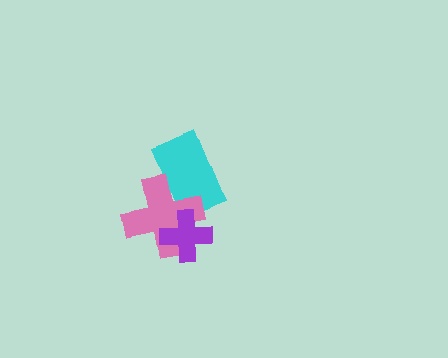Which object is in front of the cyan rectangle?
The pink cross is in front of the cyan rectangle.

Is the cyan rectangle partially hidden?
Yes, it is partially covered by another shape.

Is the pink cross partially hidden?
Yes, it is partially covered by another shape.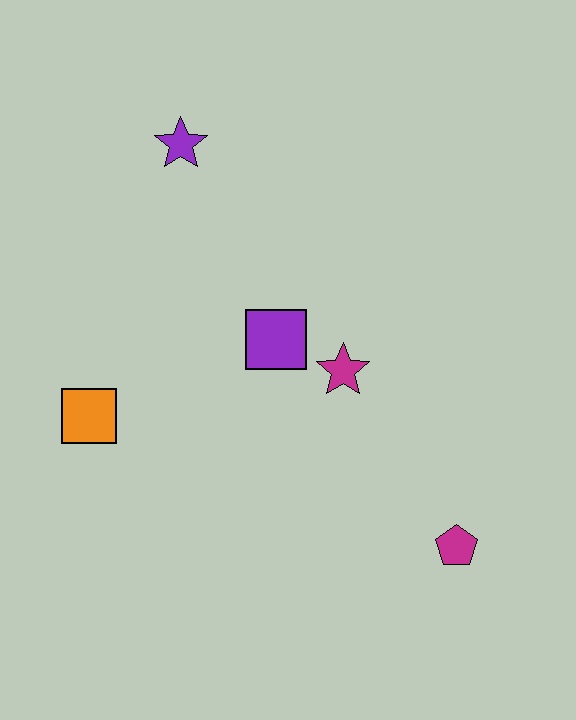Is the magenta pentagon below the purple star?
Yes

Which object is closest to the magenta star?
The purple square is closest to the magenta star.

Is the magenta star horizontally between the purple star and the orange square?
No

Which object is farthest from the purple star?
The magenta pentagon is farthest from the purple star.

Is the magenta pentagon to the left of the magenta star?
No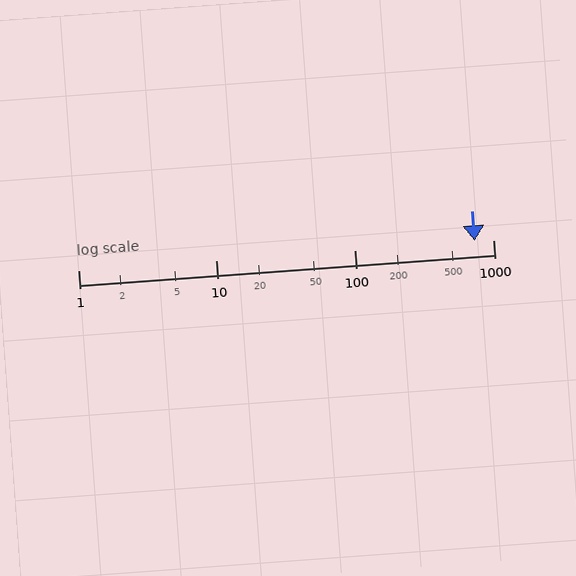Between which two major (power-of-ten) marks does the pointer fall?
The pointer is between 100 and 1000.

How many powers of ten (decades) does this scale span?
The scale spans 3 decades, from 1 to 1000.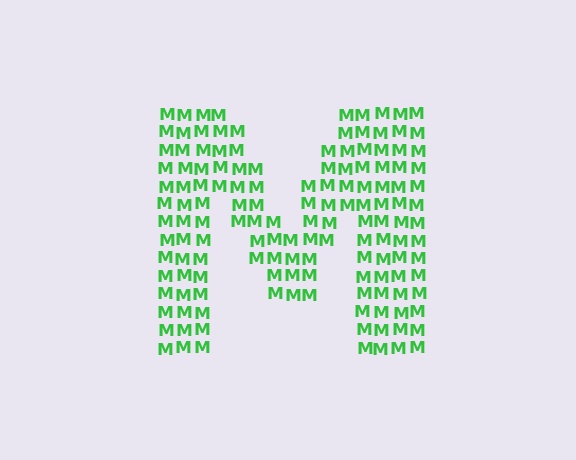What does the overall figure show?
The overall figure shows the letter M.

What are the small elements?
The small elements are letter M's.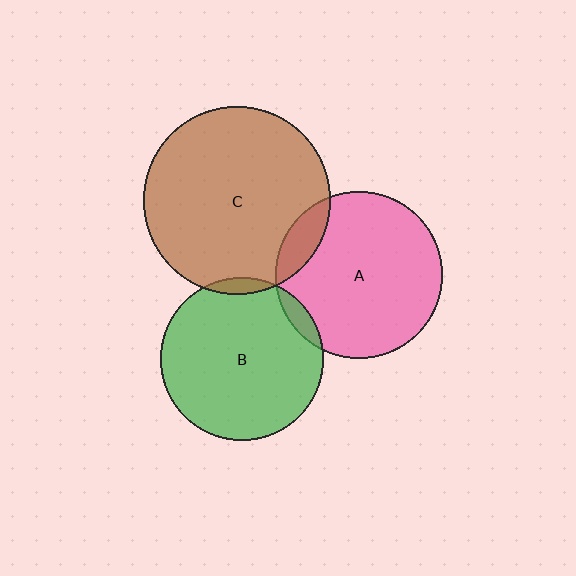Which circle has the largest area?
Circle C (brown).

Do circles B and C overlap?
Yes.